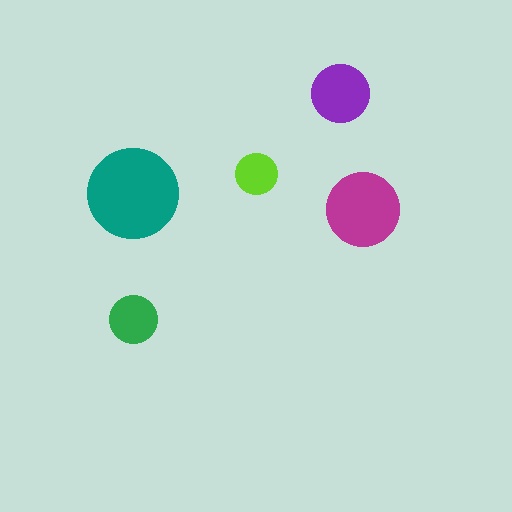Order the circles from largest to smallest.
the teal one, the magenta one, the purple one, the green one, the lime one.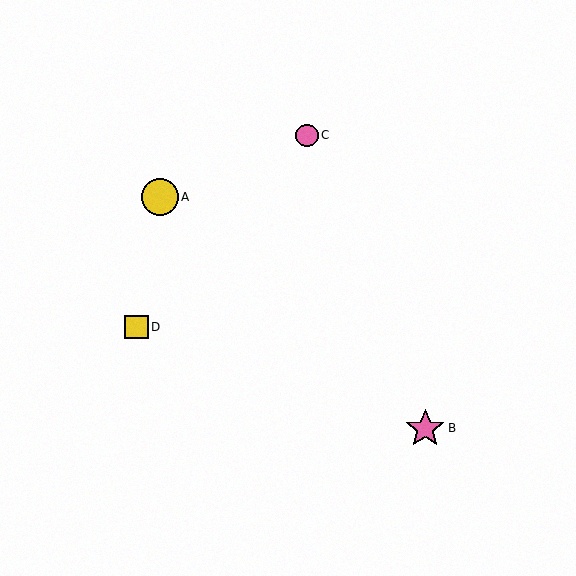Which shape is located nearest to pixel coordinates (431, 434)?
The pink star (labeled B) at (425, 428) is nearest to that location.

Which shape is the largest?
The pink star (labeled B) is the largest.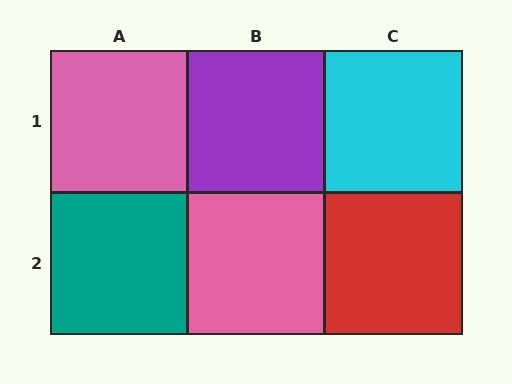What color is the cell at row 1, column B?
Purple.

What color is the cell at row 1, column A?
Pink.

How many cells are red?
1 cell is red.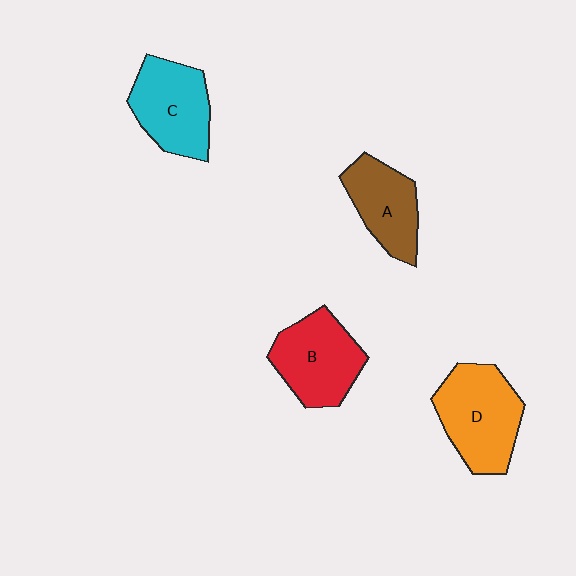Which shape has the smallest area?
Shape A (brown).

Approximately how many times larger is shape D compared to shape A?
Approximately 1.4 times.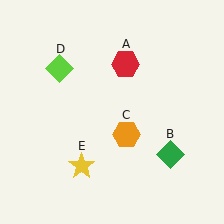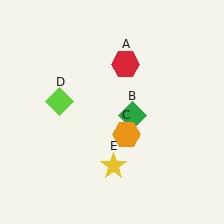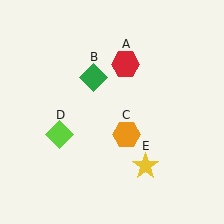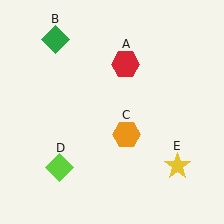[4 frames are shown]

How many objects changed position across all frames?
3 objects changed position: green diamond (object B), lime diamond (object D), yellow star (object E).